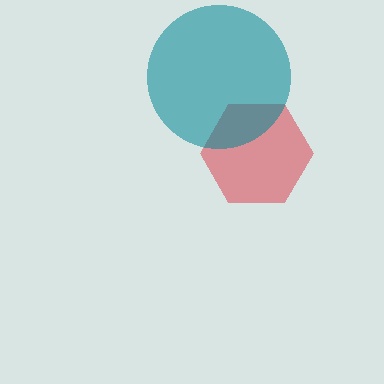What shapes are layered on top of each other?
The layered shapes are: a red hexagon, a teal circle.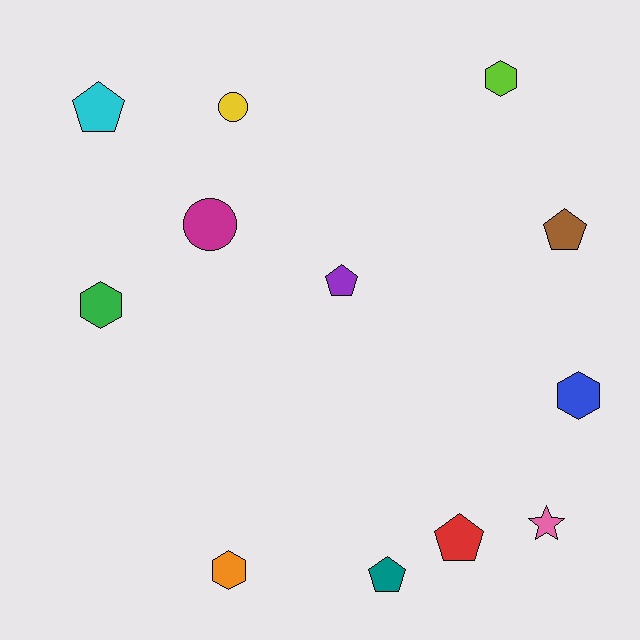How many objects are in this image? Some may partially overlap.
There are 12 objects.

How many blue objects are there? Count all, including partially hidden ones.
There is 1 blue object.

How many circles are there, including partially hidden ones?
There are 2 circles.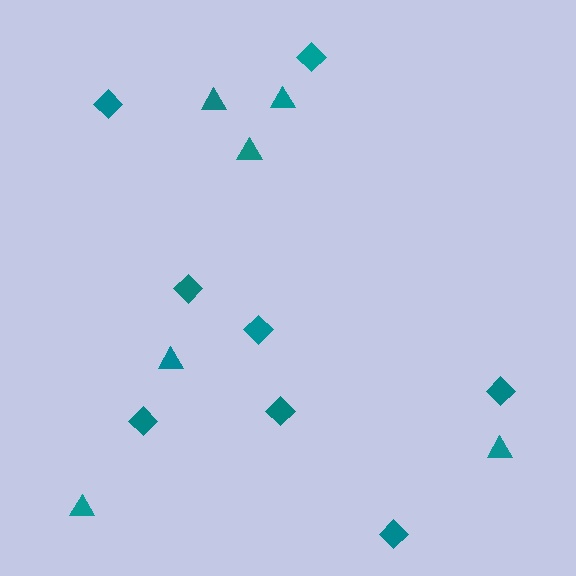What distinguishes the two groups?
There are 2 groups: one group of diamonds (8) and one group of triangles (6).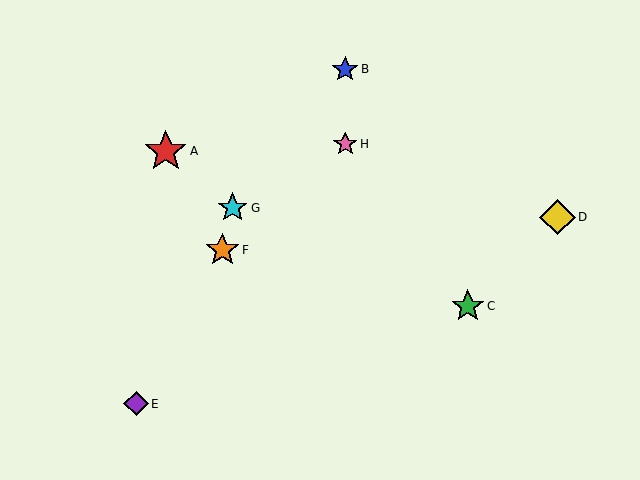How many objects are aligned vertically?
2 objects (B, H) are aligned vertically.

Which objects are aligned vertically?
Objects B, H are aligned vertically.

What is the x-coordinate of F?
Object F is at x≈222.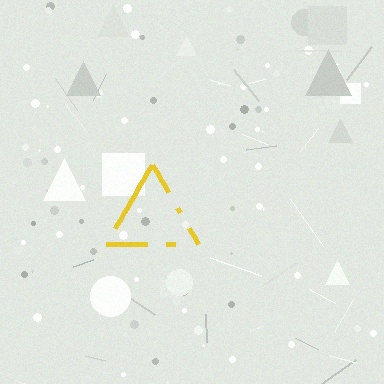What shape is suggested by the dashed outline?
The dashed outline suggests a triangle.